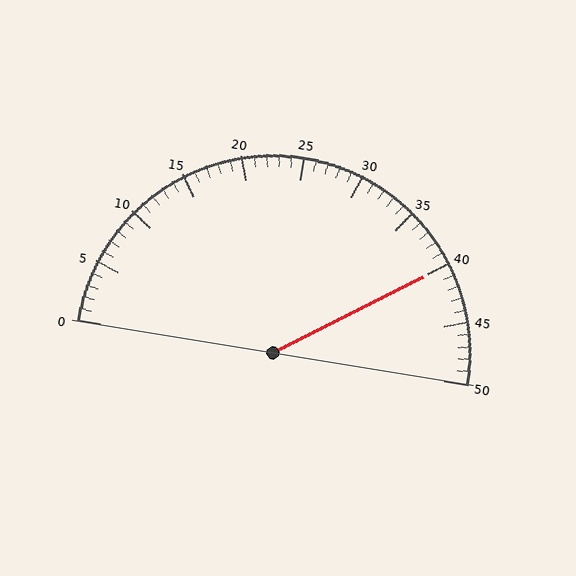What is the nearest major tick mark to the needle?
The nearest major tick mark is 40.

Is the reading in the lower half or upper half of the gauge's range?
The reading is in the upper half of the range (0 to 50).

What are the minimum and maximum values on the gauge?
The gauge ranges from 0 to 50.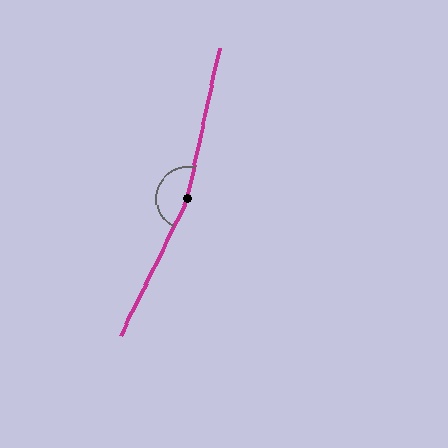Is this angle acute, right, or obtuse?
It is obtuse.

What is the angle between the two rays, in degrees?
Approximately 166 degrees.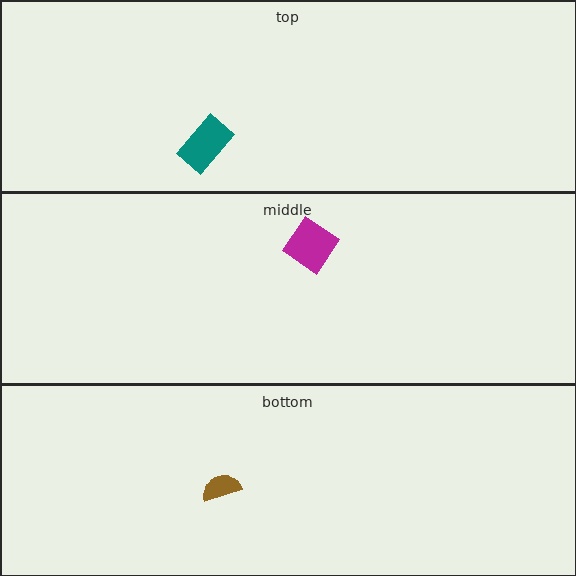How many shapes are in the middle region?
1.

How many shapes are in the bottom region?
1.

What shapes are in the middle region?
The magenta diamond.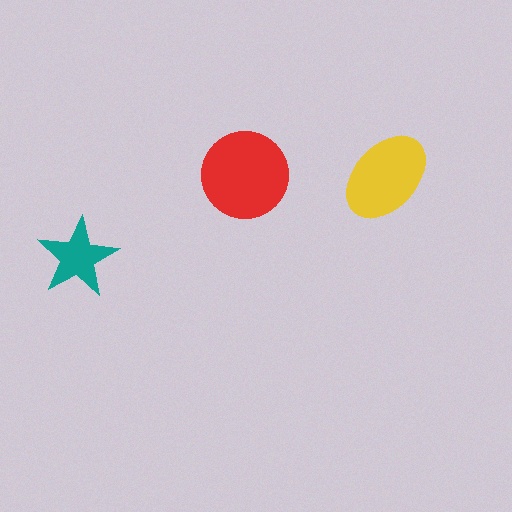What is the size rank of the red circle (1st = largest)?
1st.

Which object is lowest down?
The teal star is bottommost.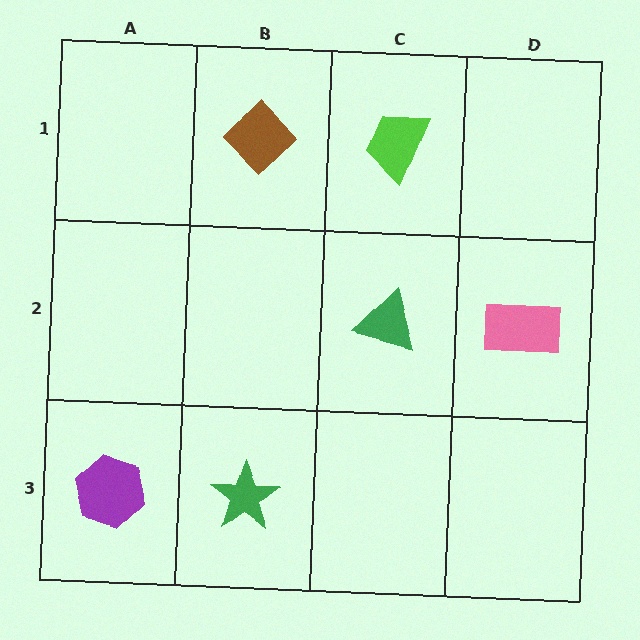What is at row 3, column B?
A green star.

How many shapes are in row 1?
2 shapes.